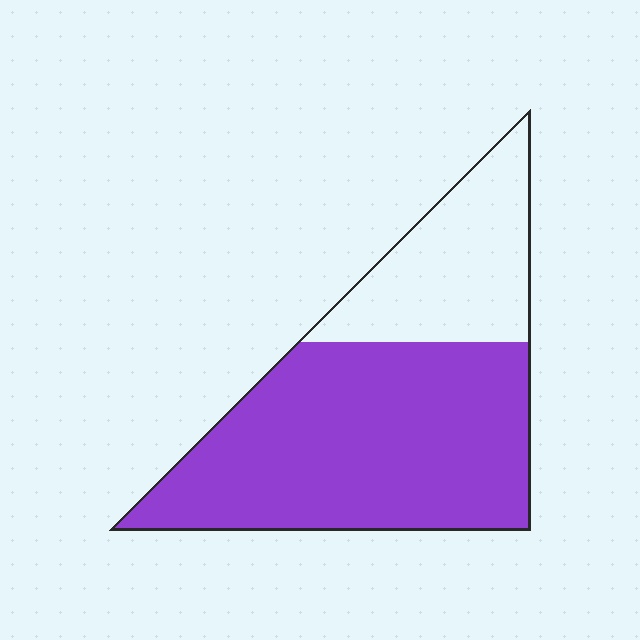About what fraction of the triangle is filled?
About two thirds (2/3).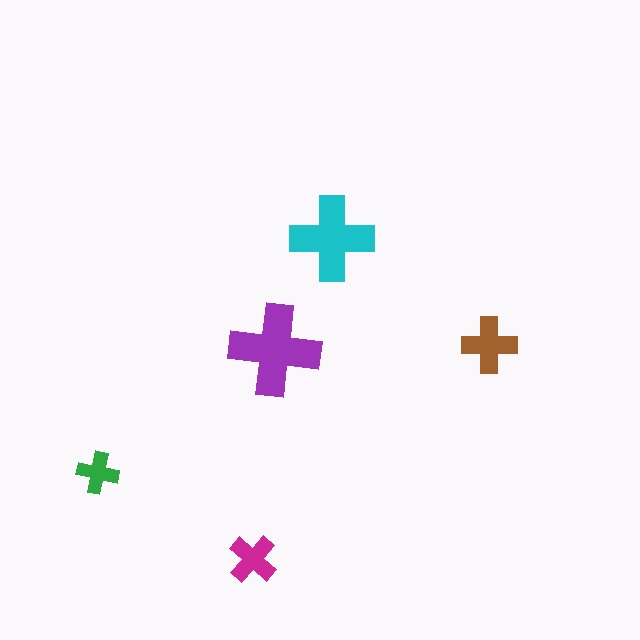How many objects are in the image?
There are 5 objects in the image.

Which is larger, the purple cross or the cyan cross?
The purple one.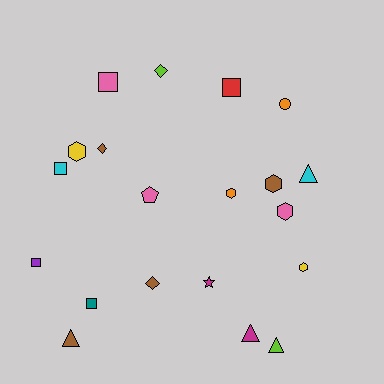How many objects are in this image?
There are 20 objects.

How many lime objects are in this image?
There are 2 lime objects.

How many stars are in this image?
There is 1 star.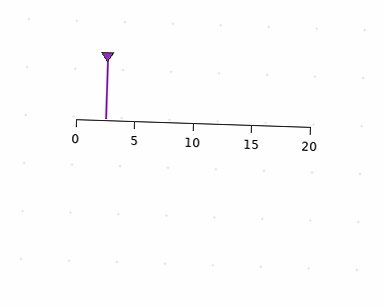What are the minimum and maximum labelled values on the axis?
The axis runs from 0 to 20.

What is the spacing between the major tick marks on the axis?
The major ticks are spaced 5 apart.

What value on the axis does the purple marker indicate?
The marker indicates approximately 2.5.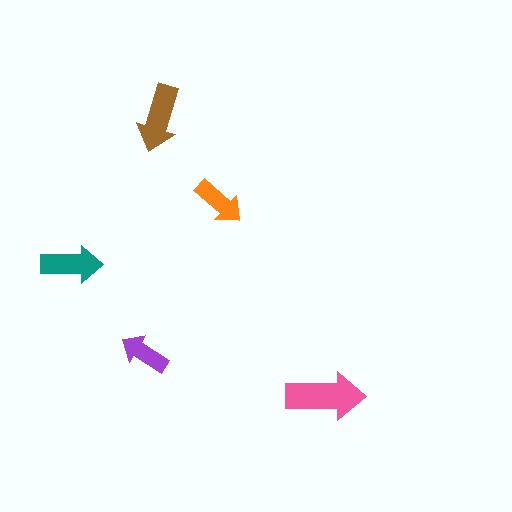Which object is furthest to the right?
The pink arrow is rightmost.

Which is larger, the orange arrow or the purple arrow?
The orange one.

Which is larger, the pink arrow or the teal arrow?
The pink one.